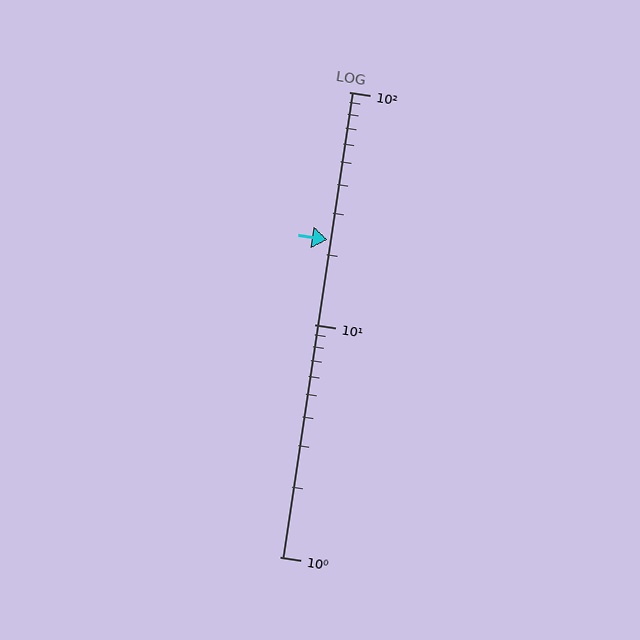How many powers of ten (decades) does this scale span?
The scale spans 2 decades, from 1 to 100.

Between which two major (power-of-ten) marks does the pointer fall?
The pointer is between 10 and 100.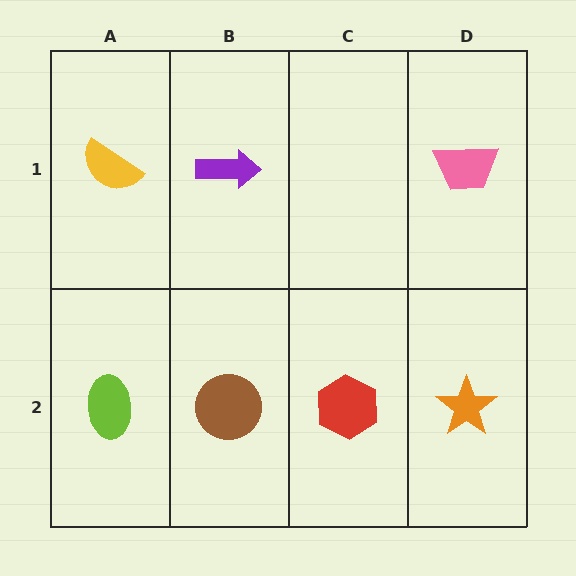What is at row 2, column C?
A red hexagon.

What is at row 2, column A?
A lime ellipse.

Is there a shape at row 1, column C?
No, that cell is empty.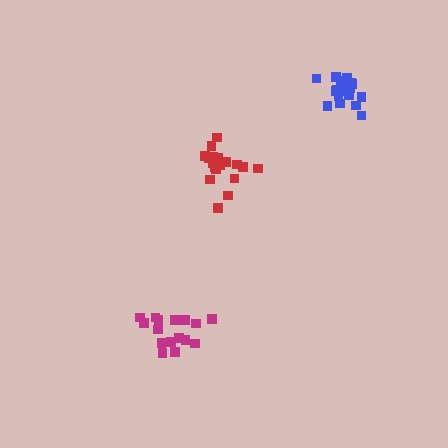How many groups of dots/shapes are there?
There are 3 groups.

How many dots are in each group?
Group 1: 19 dots, Group 2: 18 dots, Group 3: 16 dots (53 total).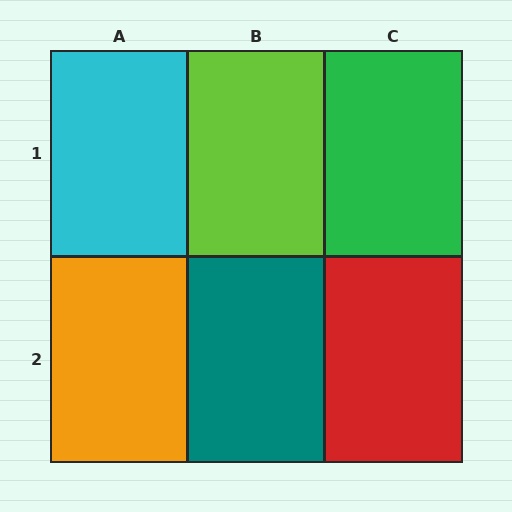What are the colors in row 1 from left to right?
Cyan, lime, green.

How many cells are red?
1 cell is red.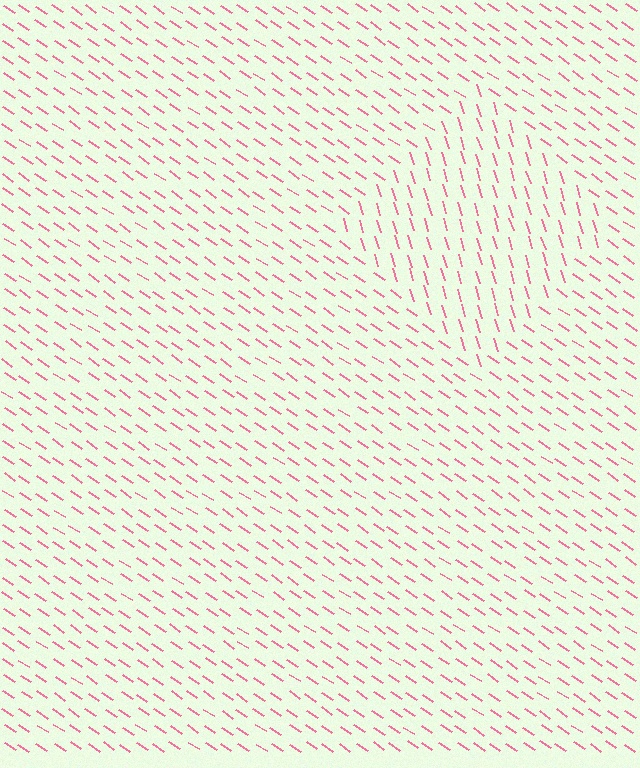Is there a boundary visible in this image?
Yes, there is a texture boundary formed by a change in line orientation.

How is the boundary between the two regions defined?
The boundary is defined purely by a change in line orientation (approximately 40 degrees difference). All lines are the same color and thickness.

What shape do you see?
I see a diamond.